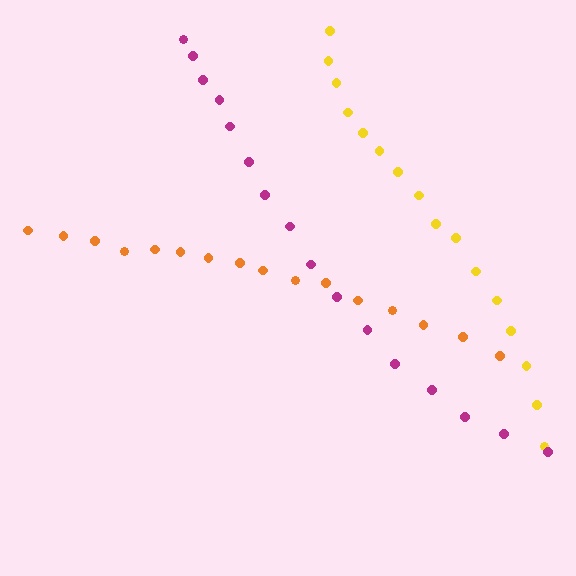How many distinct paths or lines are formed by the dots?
There are 3 distinct paths.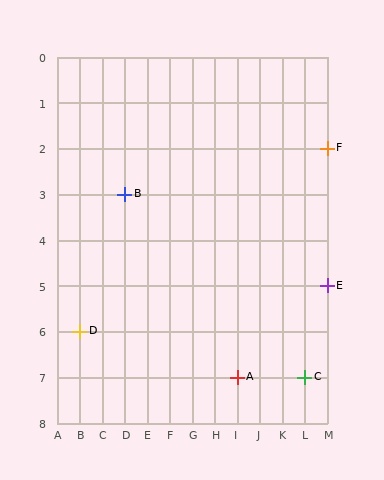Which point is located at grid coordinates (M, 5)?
Point E is at (M, 5).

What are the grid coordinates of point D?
Point D is at grid coordinates (B, 6).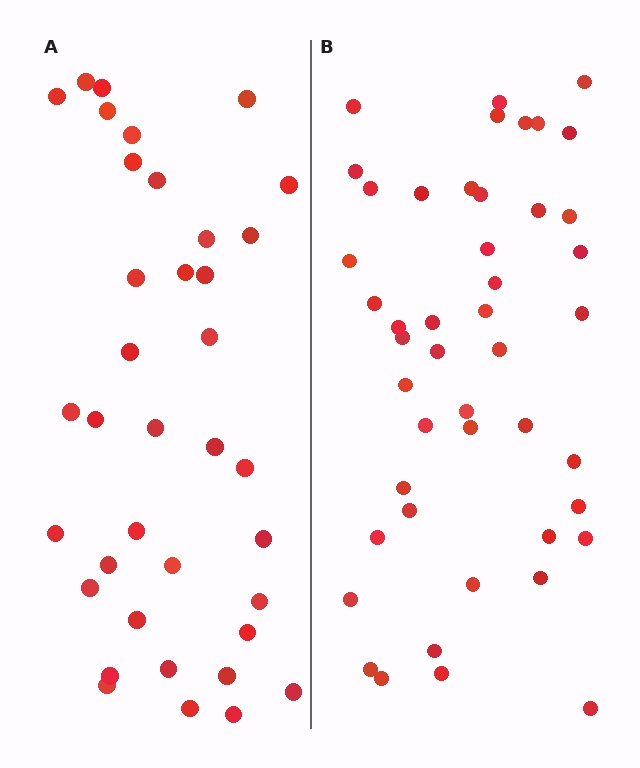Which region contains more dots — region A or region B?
Region B (the right region) has more dots.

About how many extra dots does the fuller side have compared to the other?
Region B has roughly 8 or so more dots than region A.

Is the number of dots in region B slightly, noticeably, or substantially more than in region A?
Region B has only slightly more — the two regions are fairly close. The ratio is roughly 1.2 to 1.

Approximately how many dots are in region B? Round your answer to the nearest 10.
About 50 dots. (The exact count is 46, which rounds to 50.)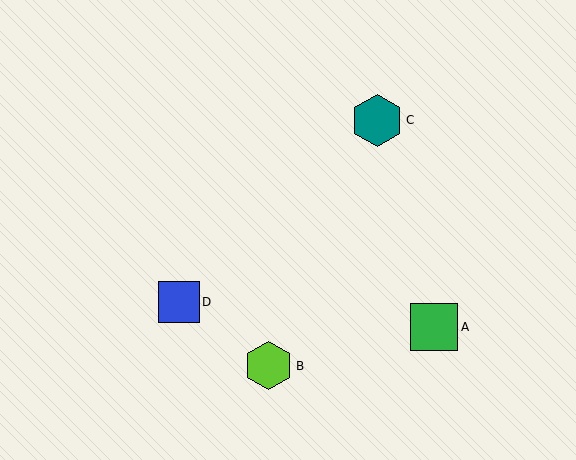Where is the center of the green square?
The center of the green square is at (434, 327).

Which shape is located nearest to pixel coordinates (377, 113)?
The teal hexagon (labeled C) at (377, 120) is nearest to that location.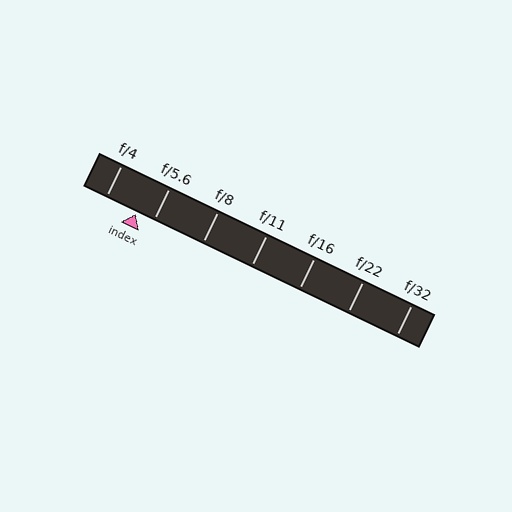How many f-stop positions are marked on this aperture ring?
There are 7 f-stop positions marked.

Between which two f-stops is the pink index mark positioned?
The index mark is between f/4 and f/5.6.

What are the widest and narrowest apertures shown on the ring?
The widest aperture shown is f/4 and the narrowest is f/32.